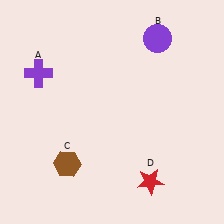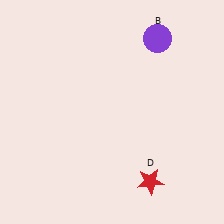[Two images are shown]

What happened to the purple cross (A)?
The purple cross (A) was removed in Image 2. It was in the top-left area of Image 1.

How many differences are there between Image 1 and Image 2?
There are 2 differences between the two images.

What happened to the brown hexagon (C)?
The brown hexagon (C) was removed in Image 2. It was in the bottom-left area of Image 1.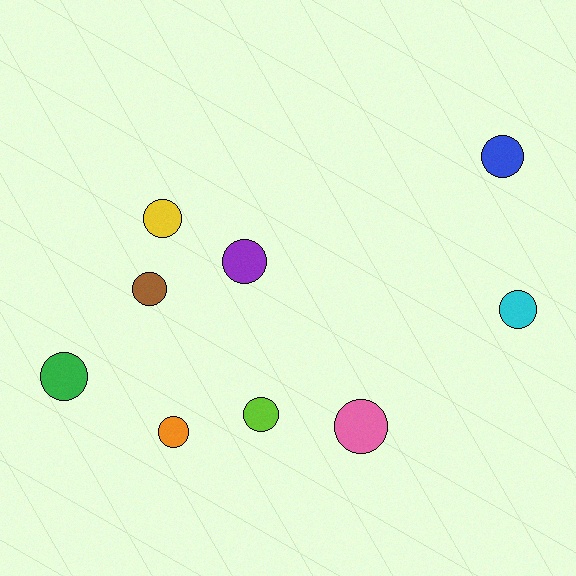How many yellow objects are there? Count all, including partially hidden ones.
There is 1 yellow object.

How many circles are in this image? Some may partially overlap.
There are 9 circles.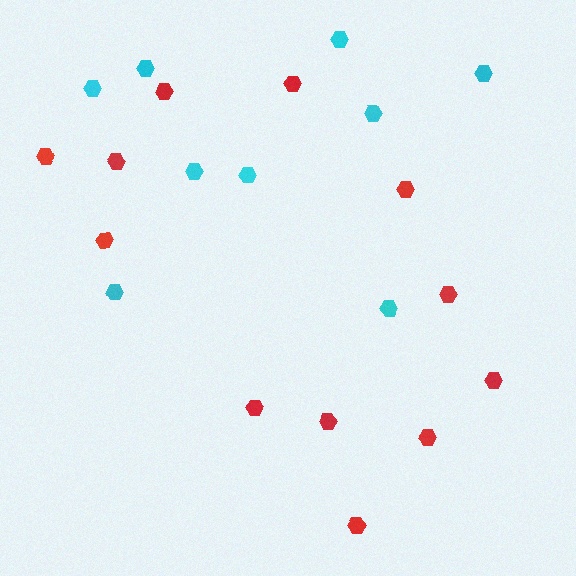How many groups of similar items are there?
There are 2 groups: one group of red hexagons (12) and one group of cyan hexagons (9).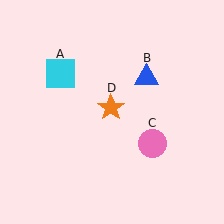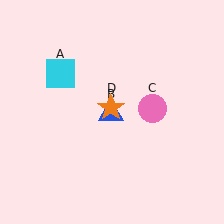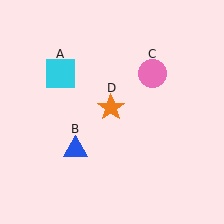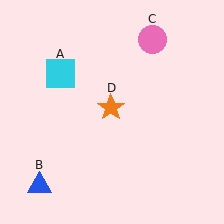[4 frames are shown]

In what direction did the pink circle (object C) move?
The pink circle (object C) moved up.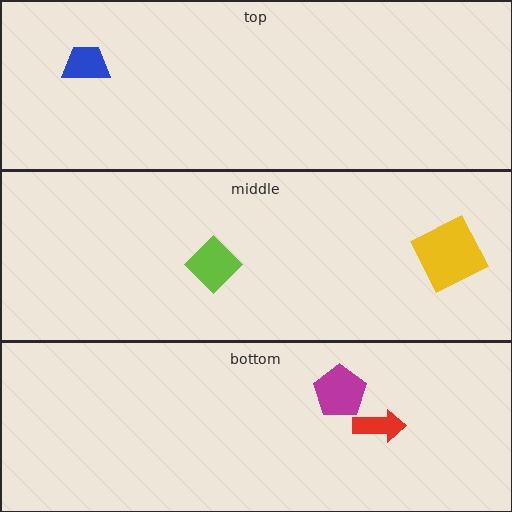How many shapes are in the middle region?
2.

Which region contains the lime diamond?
The middle region.